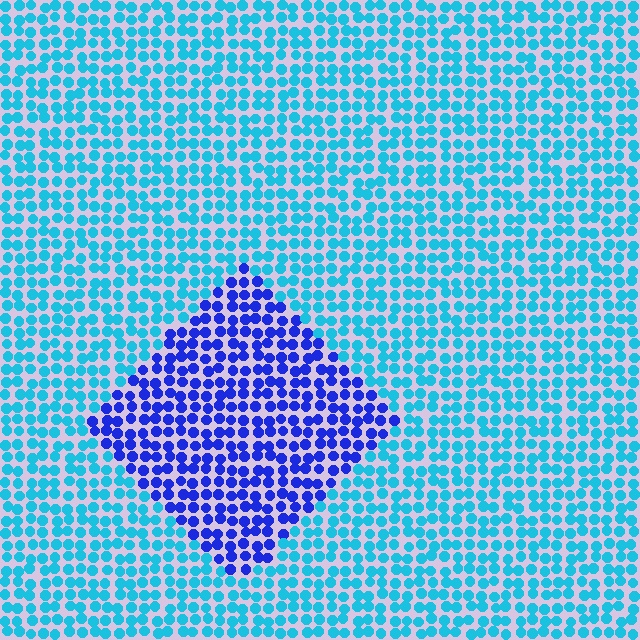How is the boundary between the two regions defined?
The boundary is defined purely by a slight shift in hue (about 46 degrees). Spacing, size, and orientation are identical on both sides.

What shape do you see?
I see a diamond.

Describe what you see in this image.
The image is filled with small cyan elements in a uniform arrangement. A diamond-shaped region is visible where the elements are tinted to a slightly different hue, forming a subtle color boundary.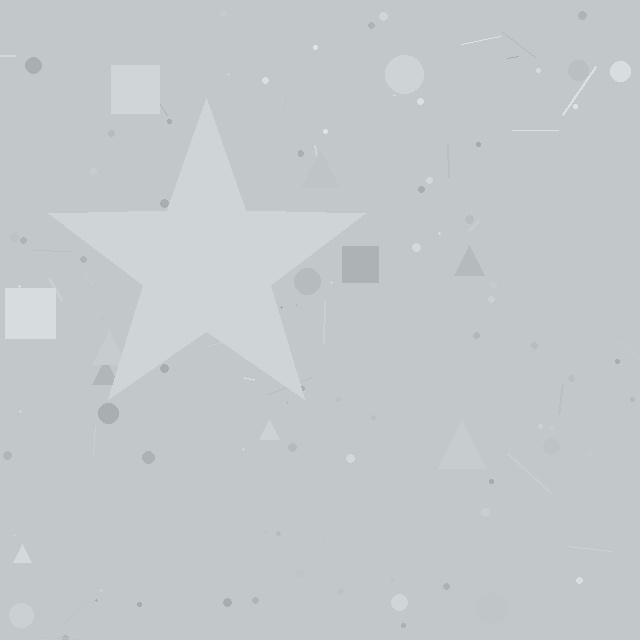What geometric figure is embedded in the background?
A star is embedded in the background.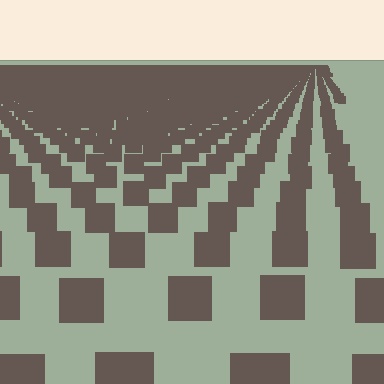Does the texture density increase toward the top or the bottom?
Density increases toward the top.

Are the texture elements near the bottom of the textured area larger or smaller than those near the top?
Larger. Near the bottom, elements are closer to the viewer and appear at a bigger on-screen size.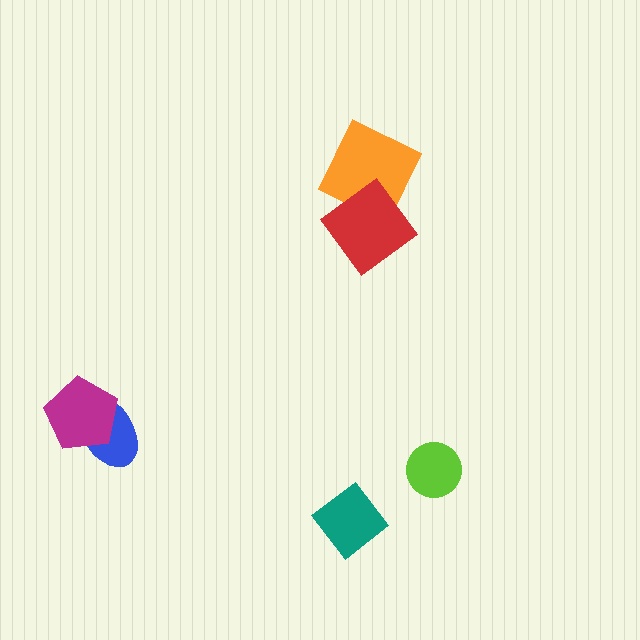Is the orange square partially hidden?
Yes, it is partially covered by another shape.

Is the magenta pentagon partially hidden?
No, no other shape covers it.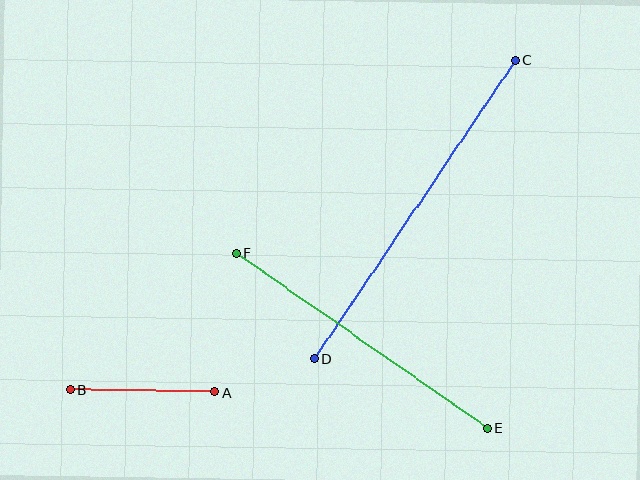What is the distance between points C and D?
The distance is approximately 359 pixels.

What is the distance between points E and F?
The distance is approximately 306 pixels.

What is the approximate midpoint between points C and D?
The midpoint is at approximately (415, 210) pixels.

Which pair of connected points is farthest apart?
Points C and D are farthest apart.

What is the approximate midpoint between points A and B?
The midpoint is at approximately (142, 391) pixels.